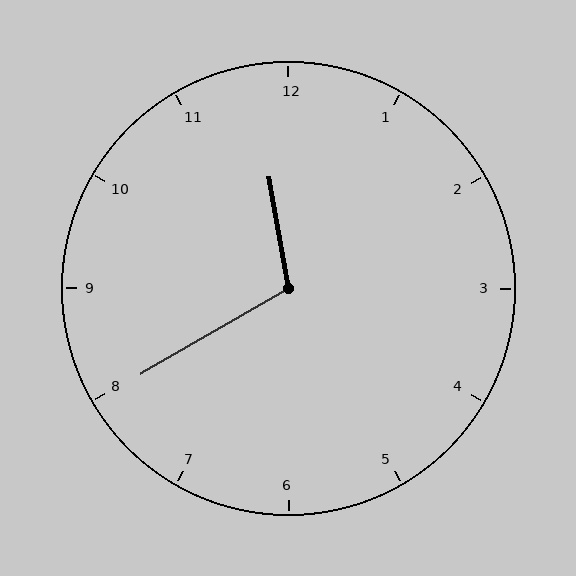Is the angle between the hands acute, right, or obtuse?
It is obtuse.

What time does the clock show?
11:40.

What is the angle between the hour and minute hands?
Approximately 110 degrees.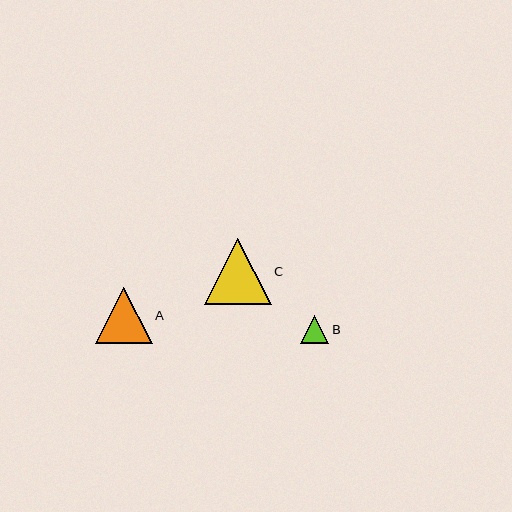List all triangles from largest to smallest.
From largest to smallest: C, A, B.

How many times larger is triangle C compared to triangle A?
Triangle C is approximately 1.2 times the size of triangle A.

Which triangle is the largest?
Triangle C is the largest with a size of approximately 67 pixels.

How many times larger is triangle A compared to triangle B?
Triangle A is approximately 2.0 times the size of triangle B.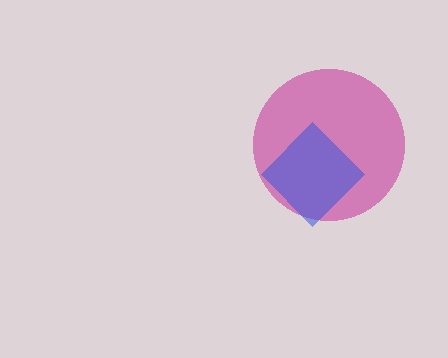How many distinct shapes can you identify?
There are 2 distinct shapes: a magenta circle, a blue diamond.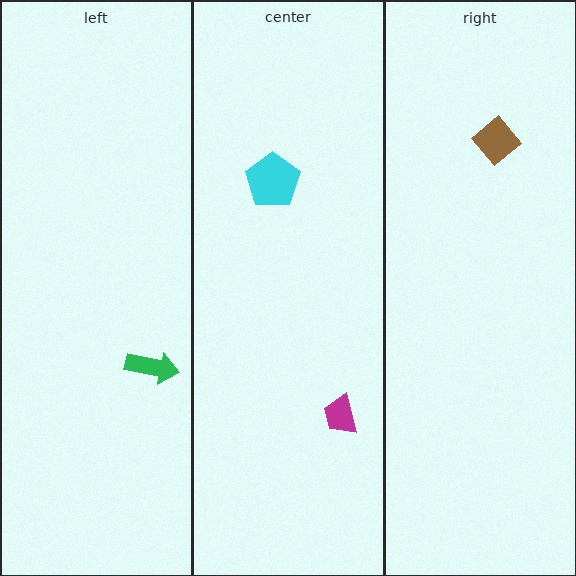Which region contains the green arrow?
The left region.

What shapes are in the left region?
The green arrow.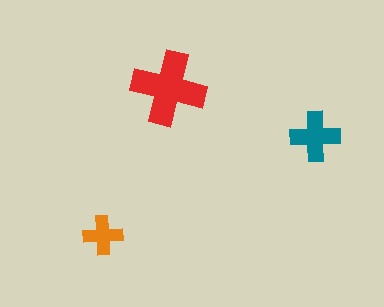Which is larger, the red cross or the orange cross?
The red one.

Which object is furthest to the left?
The orange cross is leftmost.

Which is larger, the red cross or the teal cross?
The red one.